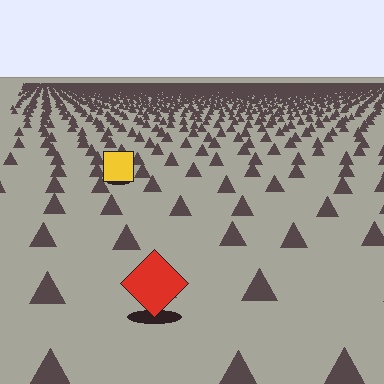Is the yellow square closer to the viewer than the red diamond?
No. The red diamond is closer — you can tell from the texture gradient: the ground texture is coarser near it.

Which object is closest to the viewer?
The red diamond is closest. The texture marks near it are larger and more spread out.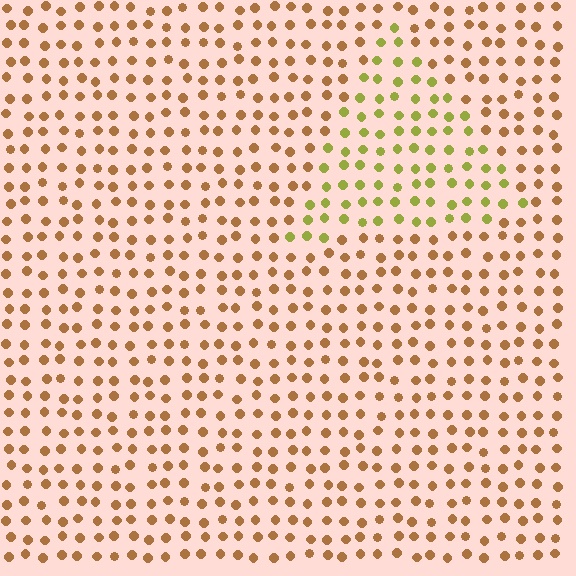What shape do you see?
I see a triangle.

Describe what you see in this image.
The image is filled with small brown elements in a uniform arrangement. A triangle-shaped region is visible where the elements are tinted to a slightly different hue, forming a subtle color boundary.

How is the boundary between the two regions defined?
The boundary is defined purely by a slight shift in hue (about 43 degrees). Spacing, size, and orientation are identical on both sides.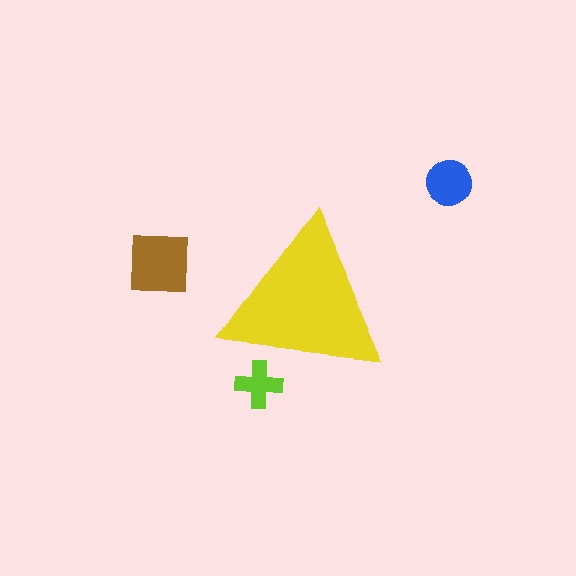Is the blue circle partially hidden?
No, the blue circle is fully visible.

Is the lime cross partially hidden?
Yes, the lime cross is partially hidden behind the yellow triangle.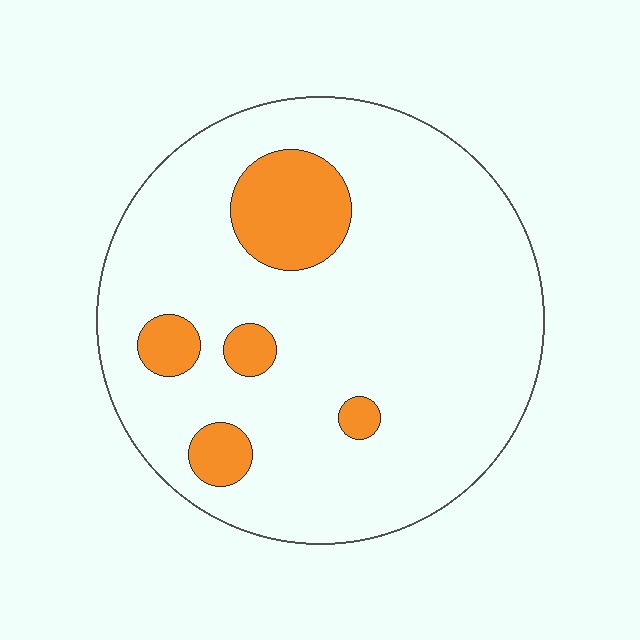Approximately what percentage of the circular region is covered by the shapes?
Approximately 15%.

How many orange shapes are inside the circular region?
5.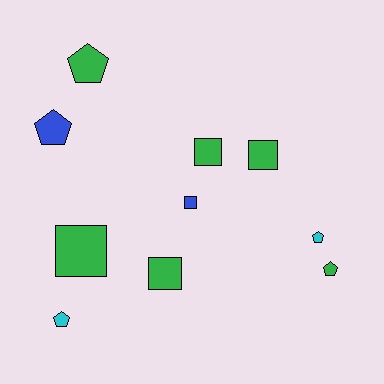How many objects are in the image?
There are 10 objects.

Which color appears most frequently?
Green, with 6 objects.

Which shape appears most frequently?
Square, with 5 objects.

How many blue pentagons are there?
There is 1 blue pentagon.